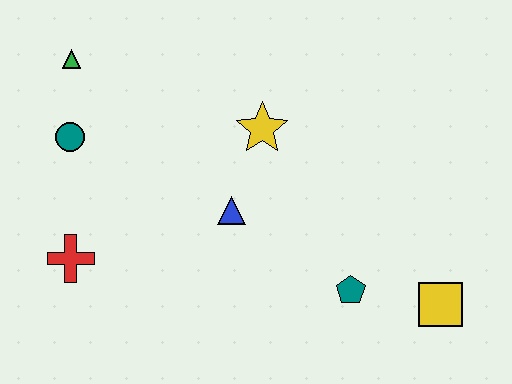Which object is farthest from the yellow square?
The green triangle is farthest from the yellow square.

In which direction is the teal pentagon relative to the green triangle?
The teal pentagon is to the right of the green triangle.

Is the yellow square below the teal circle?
Yes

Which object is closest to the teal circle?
The green triangle is closest to the teal circle.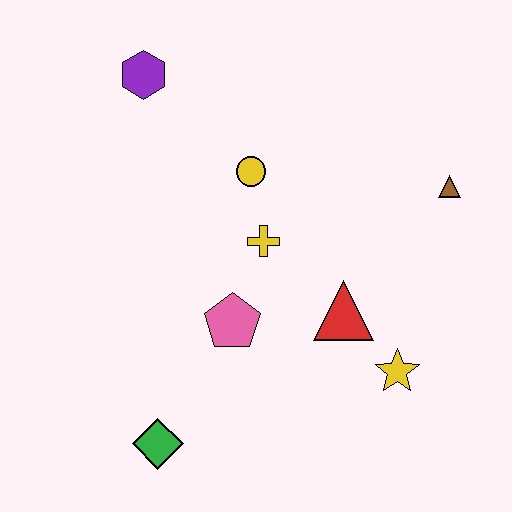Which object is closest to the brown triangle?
The red triangle is closest to the brown triangle.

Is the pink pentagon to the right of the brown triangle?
No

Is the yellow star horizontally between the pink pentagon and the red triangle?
No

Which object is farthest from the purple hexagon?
The yellow star is farthest from the purple hexagon.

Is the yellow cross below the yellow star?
No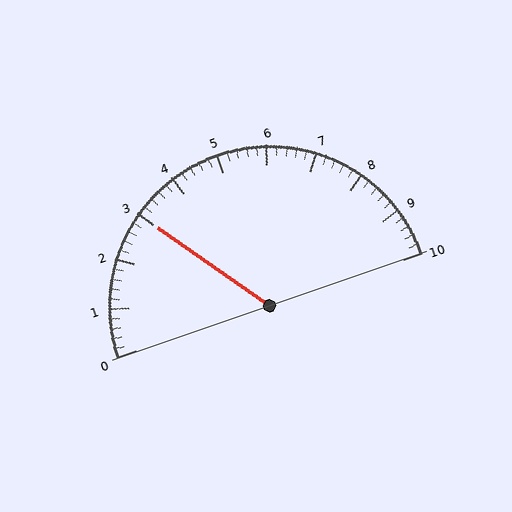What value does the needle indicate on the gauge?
The needle indicates approximately 3.0.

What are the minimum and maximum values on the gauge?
The gauge ranges from 0 to 10.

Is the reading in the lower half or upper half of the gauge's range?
The reading is in the lower half of the range (0 to 10).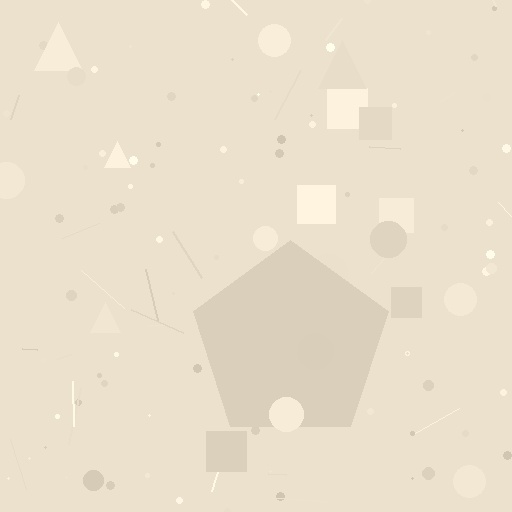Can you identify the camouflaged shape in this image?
The camouflaged shape is a pentagon.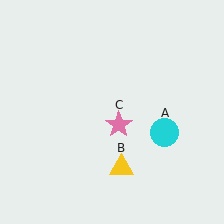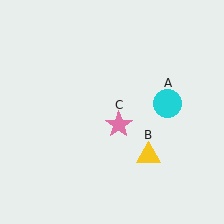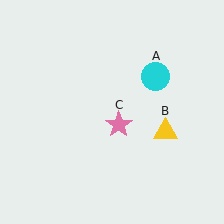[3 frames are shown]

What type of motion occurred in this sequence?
The cyan circle (object A), yellow triangle (object B) rotated counterclockwise around the center of the scene.